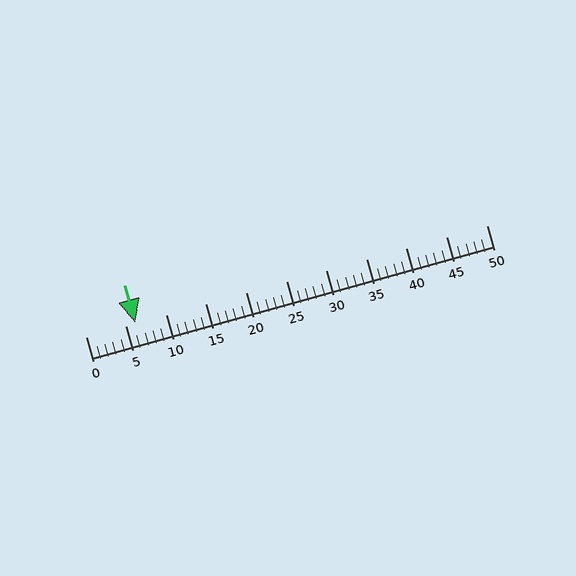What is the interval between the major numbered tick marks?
The major tick marks are spaced 5 units apart.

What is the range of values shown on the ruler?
The ruler shows values from 0 to 50.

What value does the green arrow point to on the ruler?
The green arrow points to approximately 6.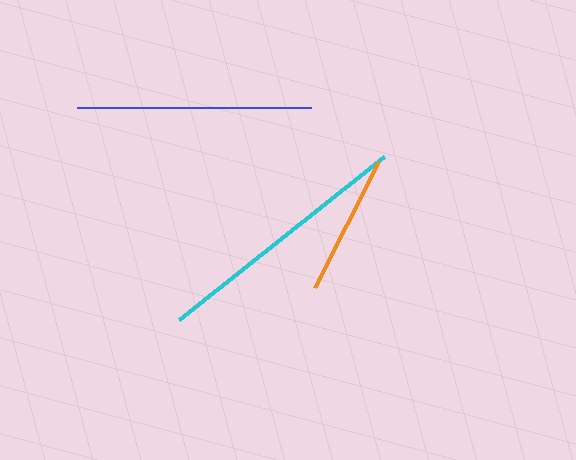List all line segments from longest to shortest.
From longest to shortest: cyan, blue, orange.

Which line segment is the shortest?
The orange line is the shortest at approximately 141 pixels.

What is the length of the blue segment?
The blue segment is approximately 234 pixels long.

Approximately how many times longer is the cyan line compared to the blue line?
The cyan line is approximately 1.1 times the length of the blue line.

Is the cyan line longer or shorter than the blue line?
The cyan line is longer than the blue line.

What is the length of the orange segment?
The orange segment is approximately 141 pixels long.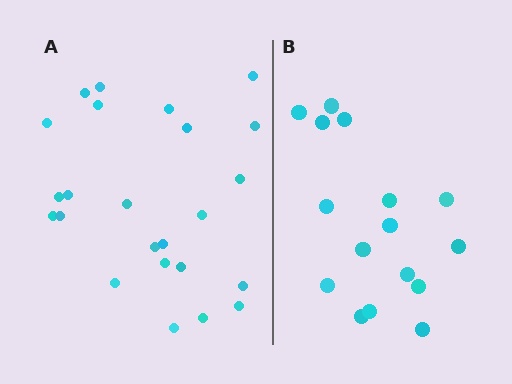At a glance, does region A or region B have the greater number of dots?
Region A (the left region) has more dots.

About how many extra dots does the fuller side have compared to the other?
Region A has roughly 8 or so more dots than region B.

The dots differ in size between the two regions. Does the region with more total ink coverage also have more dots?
No. Region B has more total ink coverage because its dots are larger, but region A actually contains more individual dots. Total area can be misleading — the number of items is what matters here.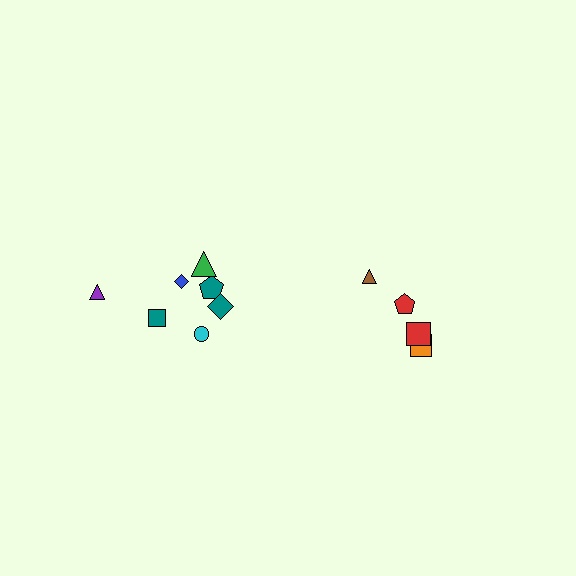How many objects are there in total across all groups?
There are 11 objects.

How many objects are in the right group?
There are 4 objects.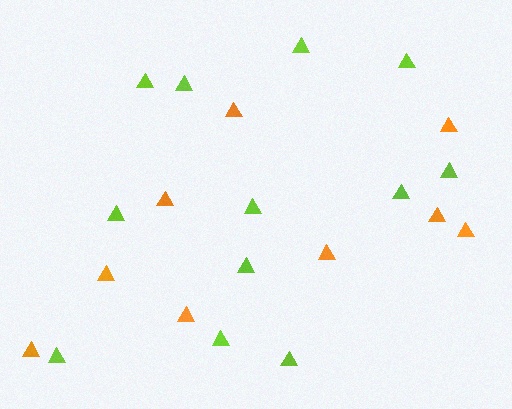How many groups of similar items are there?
There are 2 groups: one group of lime triangles (12) and one group of orange triangles (9).